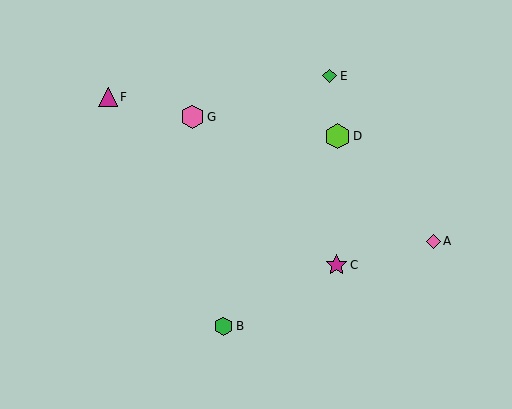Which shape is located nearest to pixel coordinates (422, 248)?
The pink diamond (labeled A) at (433, 241) is nearest to that location.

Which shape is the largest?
The lime hexagon (labeled D) is the largest.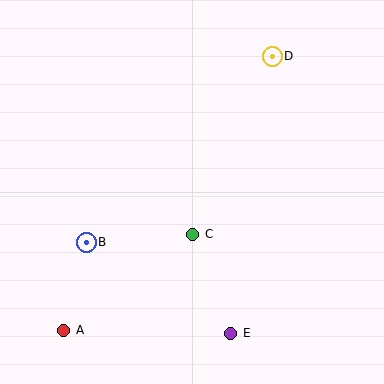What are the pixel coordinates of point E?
Point E is at (231, 333).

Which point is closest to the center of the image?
Point C at (193, 234) is closest to the center.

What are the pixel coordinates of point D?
Point D is at (272, 57).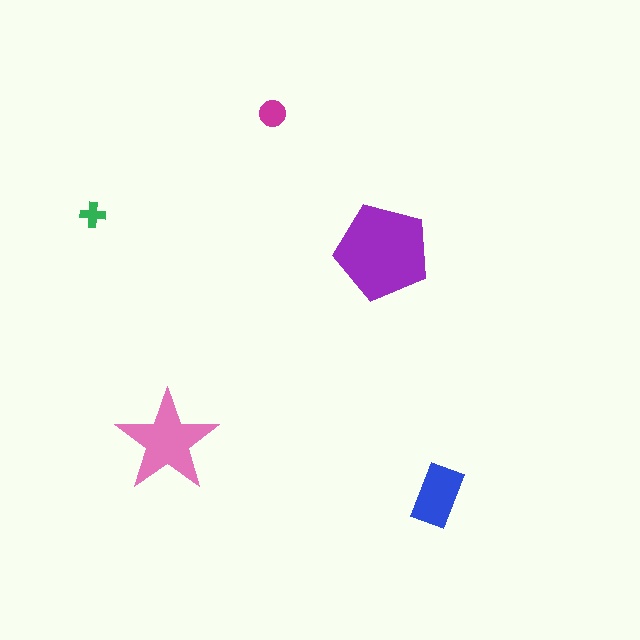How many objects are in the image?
There are 5 objects in the image.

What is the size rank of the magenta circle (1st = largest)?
4th.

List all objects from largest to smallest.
The purple pentagon, the pink star, the blue rectangle, the magenta circle, the green cross.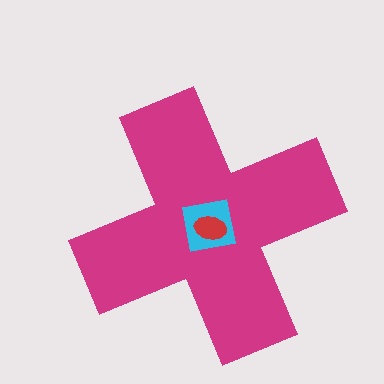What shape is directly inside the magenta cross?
The cyan square.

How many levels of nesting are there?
3.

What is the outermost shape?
The magenta cross.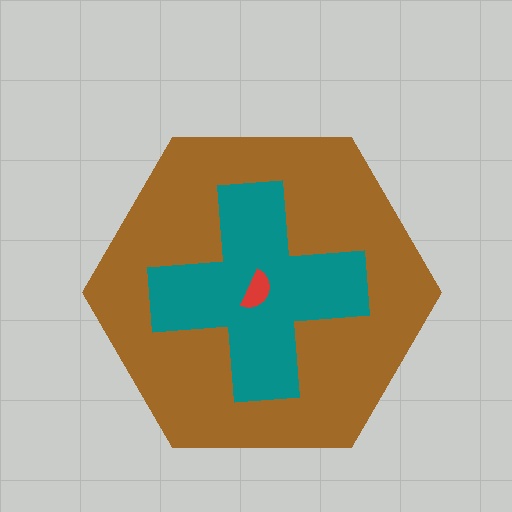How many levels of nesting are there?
3.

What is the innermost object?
The red semicircle.